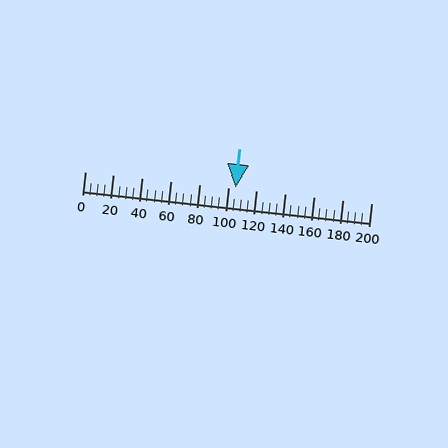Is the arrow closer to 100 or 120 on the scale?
The arrow is closer to 100.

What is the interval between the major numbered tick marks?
The major tick marks are spaced 20 units apart.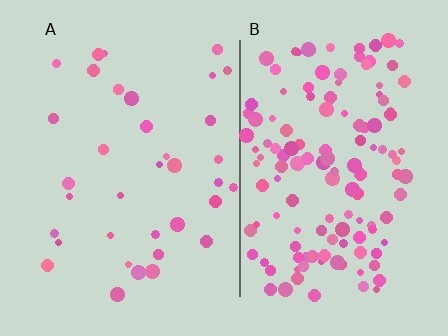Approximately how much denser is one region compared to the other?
Approximately 3.9× — region B over region A.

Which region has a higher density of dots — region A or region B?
B (the right).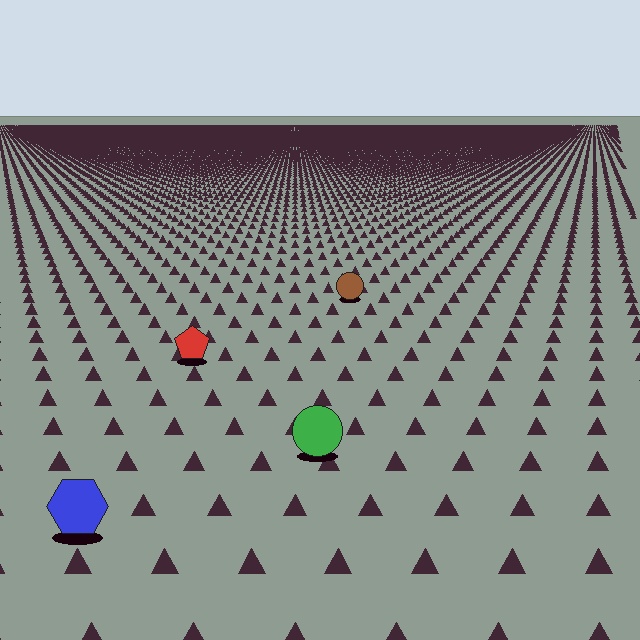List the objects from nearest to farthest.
From nearest to farthest: the blue hexagon, the green circle, the red pentagon, the brown circle.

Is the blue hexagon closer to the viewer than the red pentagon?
Yes. The blue hexagon is closer — you can tell from the texture gradient: the ground texture is coarser near it.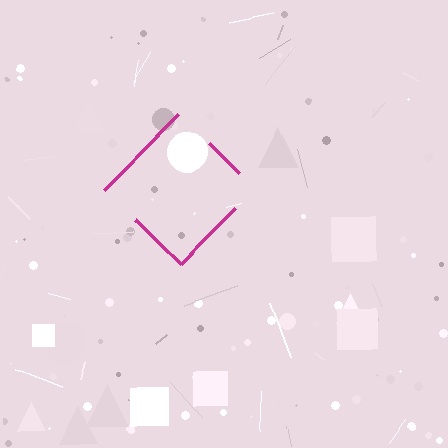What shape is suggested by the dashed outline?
The dashed outline suggests a diamond.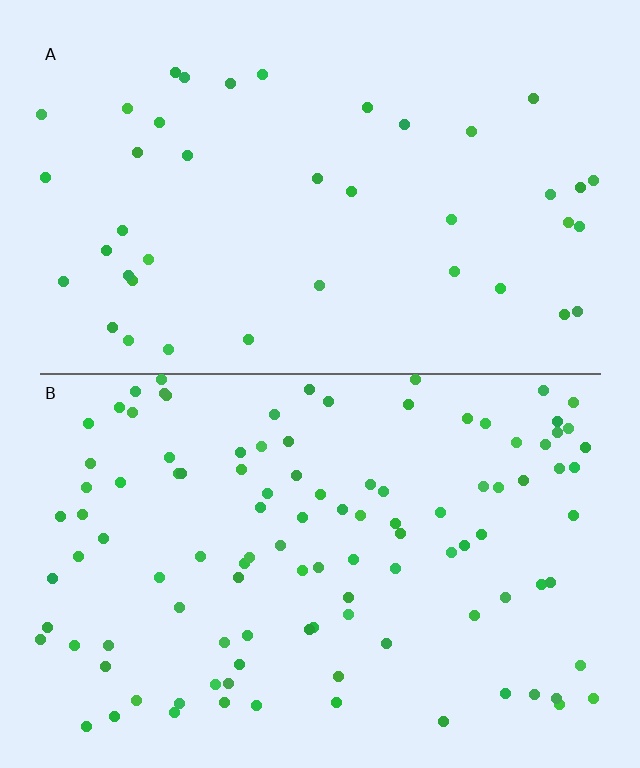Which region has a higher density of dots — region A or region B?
B (the bottom).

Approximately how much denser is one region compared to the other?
Approximately 2.6× — region B over region A.